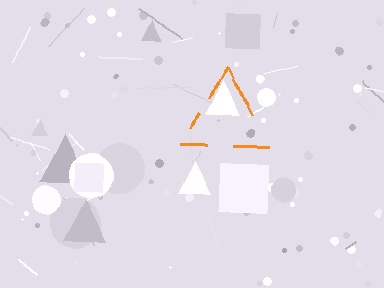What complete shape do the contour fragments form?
The contour fragments form a triangle.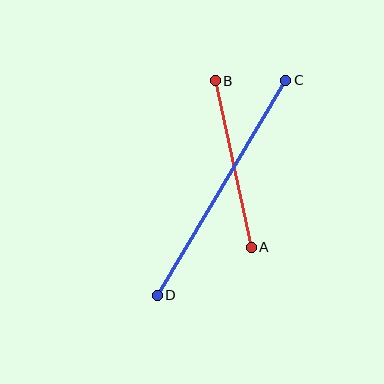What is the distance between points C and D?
The distance is approximately 251 pixels.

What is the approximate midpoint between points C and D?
The midpoint is at approximately (221, 188) pixels.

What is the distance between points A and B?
The distance is approximately 170 pixels.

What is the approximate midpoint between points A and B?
The midpoint is at approximately (233, 164) pixels.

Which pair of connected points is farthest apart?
Points C and D are farthest apart.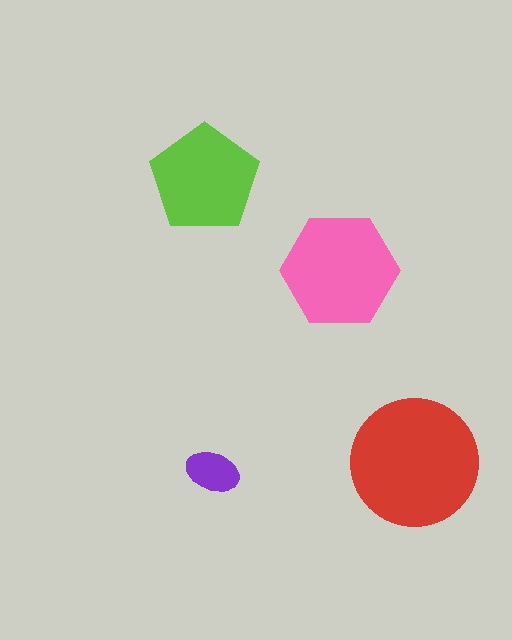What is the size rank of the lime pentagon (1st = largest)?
3rd.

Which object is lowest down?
The purple ellipse is bottommost.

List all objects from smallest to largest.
The purple ellipse, the lime pentagon, the pink hexagon, the red circle.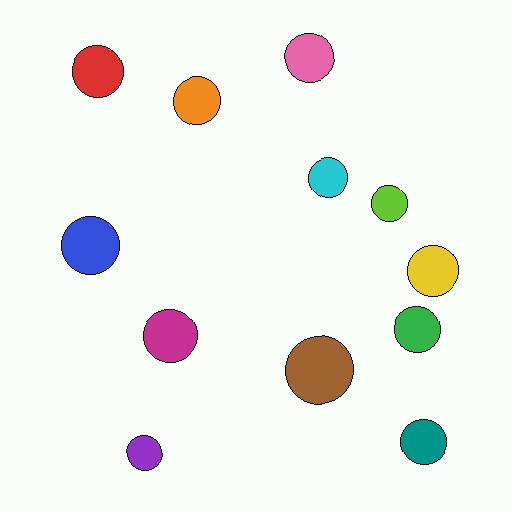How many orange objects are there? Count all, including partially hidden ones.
There is 1 orange object.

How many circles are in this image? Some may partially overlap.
There are 12 circles.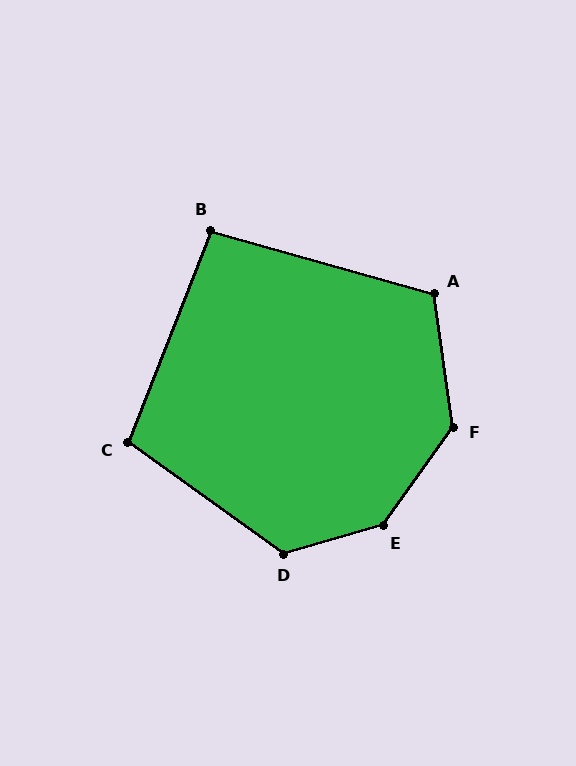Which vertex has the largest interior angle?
E, at approximately 142 degrees.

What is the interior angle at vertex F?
Approximately 136 degrees (obtuse).